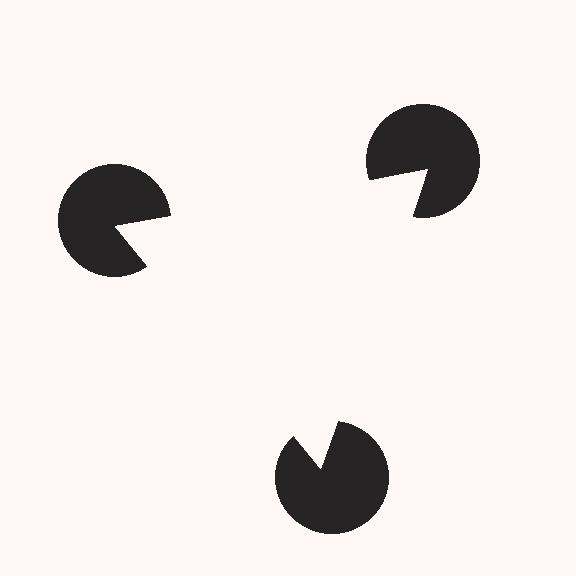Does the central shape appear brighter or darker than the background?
It typically appears slightly brighter than the background, even though no actual brightness change is drawn.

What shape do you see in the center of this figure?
An illusory triangle — its edges are inferred from the aligned wedge cuts in the pac-man discs, not physically drawn.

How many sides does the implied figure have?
3 sides.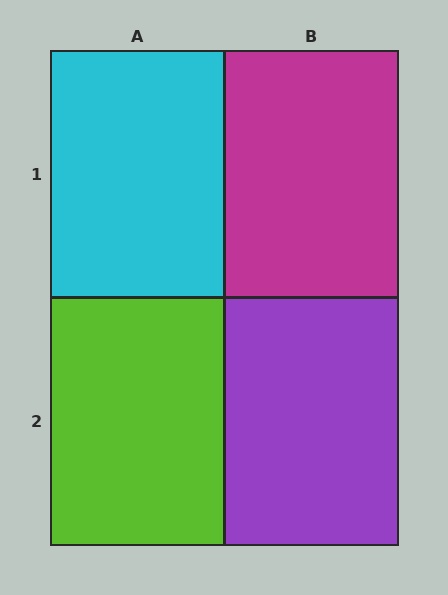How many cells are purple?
1 cell is purple.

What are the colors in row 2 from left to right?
Lime, purple.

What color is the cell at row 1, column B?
Magenta.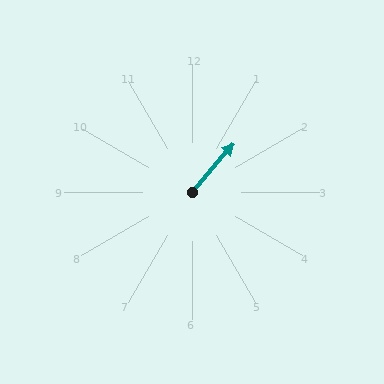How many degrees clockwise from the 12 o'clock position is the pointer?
Approximately 40 degrees.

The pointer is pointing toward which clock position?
Roughly 1 o'clock.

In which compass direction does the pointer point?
Northeast.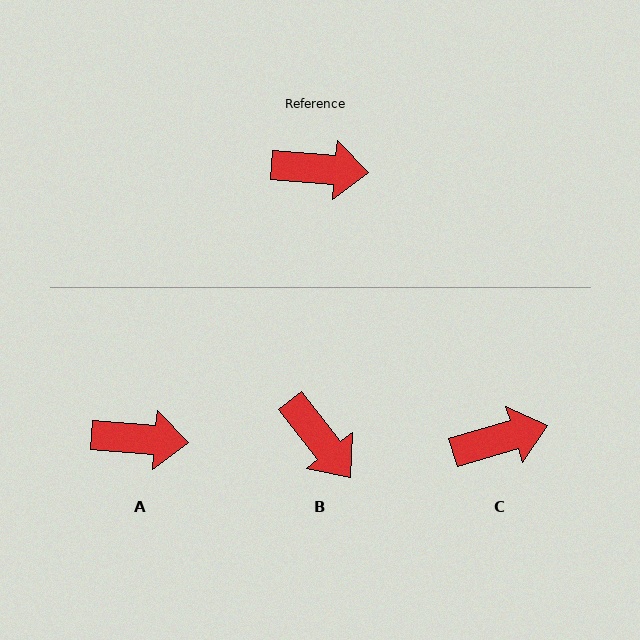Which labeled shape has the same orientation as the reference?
A.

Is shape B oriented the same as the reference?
No, it is off by about 47 degrees.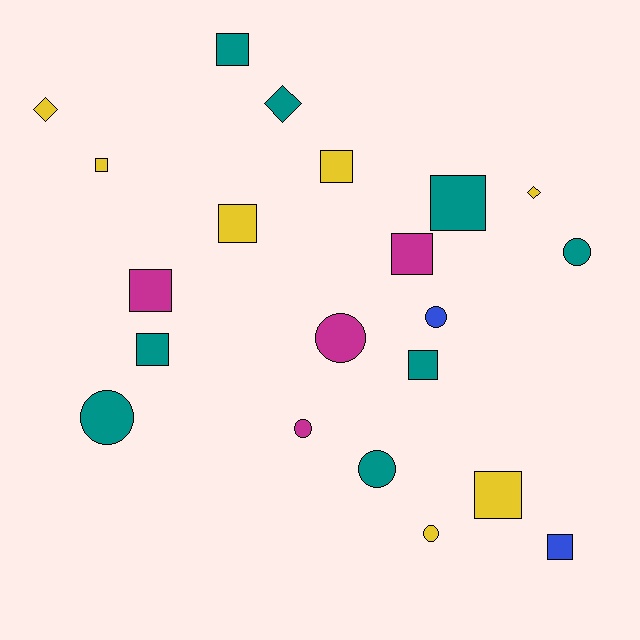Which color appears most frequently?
Teal, with 8 objects.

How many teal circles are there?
There are 3 teal circles.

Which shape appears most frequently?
Square, with 11 objects.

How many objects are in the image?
There are 21 objects.